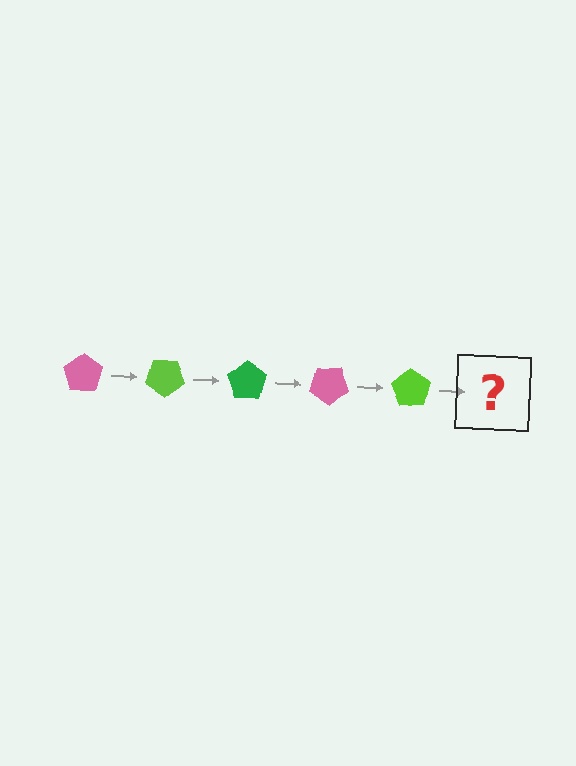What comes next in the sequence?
The next element should be a green pentagon, rotated 175 degrees from the start.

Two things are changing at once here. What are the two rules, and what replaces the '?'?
The two rules are that it rotates 35 degrees each step and the color cycles through pink, lime, and green. The '?' should be a green pentagon, rotated 175 degrees from the start.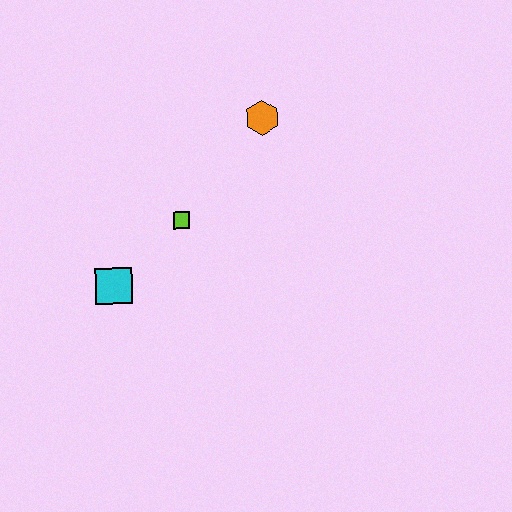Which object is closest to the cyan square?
The lime square is closest to the cyan square.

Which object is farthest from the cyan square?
The orange hexagon is farthest from the cyan square.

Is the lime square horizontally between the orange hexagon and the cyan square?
Yes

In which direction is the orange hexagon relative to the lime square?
The orange hexagon is above the lime square.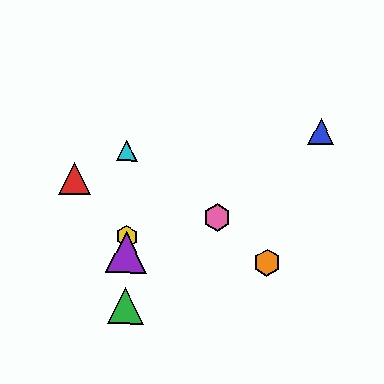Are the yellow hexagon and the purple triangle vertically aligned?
Yes, both are at x≈127.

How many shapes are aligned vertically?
4 shapes (the green triangle, the yellow hexagon, the purple triangle, the cyan triangle) are aligned vertically.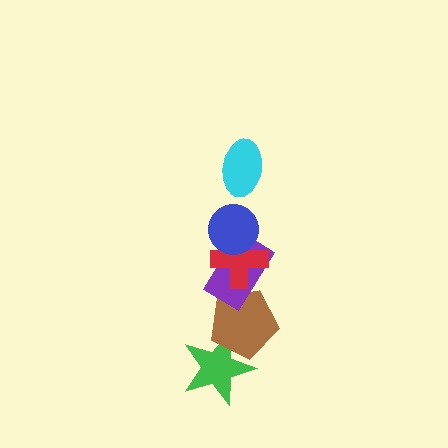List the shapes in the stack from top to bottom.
From top to bottom: the cyan ellipse, the blue circle, the red cross, the purple rectangle, the brown pentagon, the green star.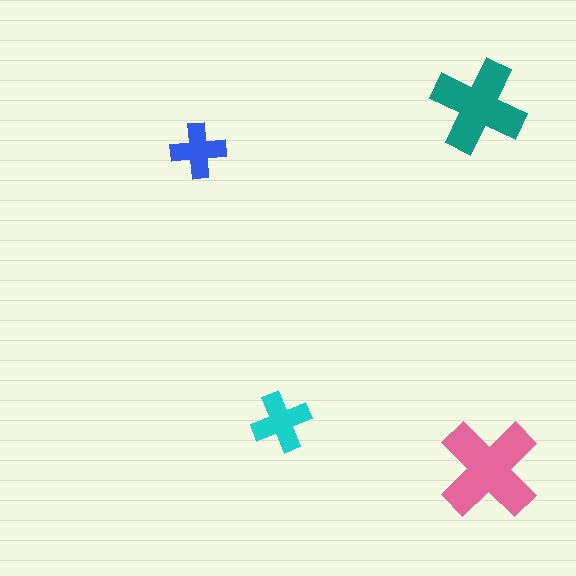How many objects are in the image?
There are 4 objects in the image.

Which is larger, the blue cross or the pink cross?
The pink one.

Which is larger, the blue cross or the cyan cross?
The cyan one.